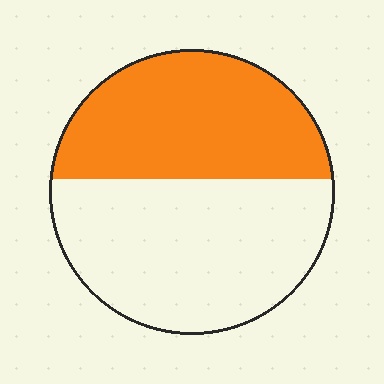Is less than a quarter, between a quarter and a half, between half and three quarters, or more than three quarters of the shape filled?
Between a quarter and a half.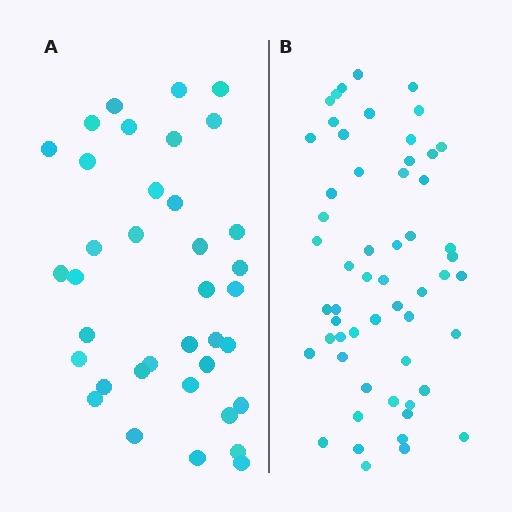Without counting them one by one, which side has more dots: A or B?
Region B (the right region) has more dots.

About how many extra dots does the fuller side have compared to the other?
Region B has approximately 20 more dots than region A.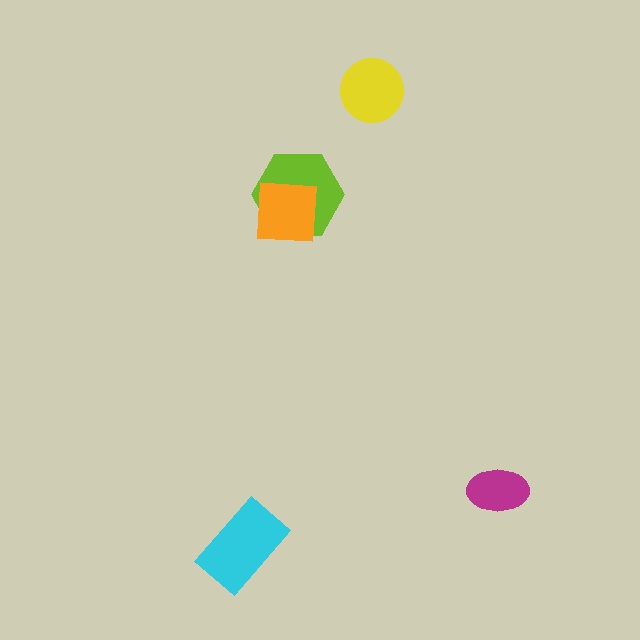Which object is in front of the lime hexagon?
The orange square is in front of the lime hexagon.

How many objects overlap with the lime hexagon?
1 object overlaps with the lime hexagon.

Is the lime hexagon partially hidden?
Yes, it is partially covered by another shape.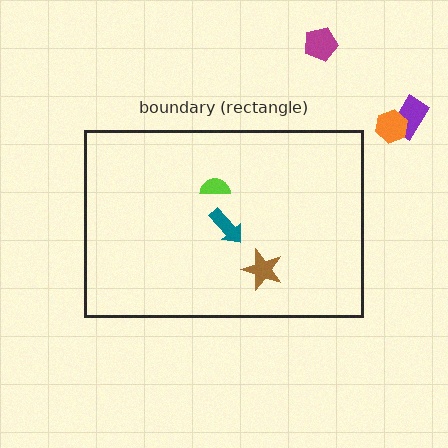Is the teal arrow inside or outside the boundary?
Inside.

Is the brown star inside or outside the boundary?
Inside.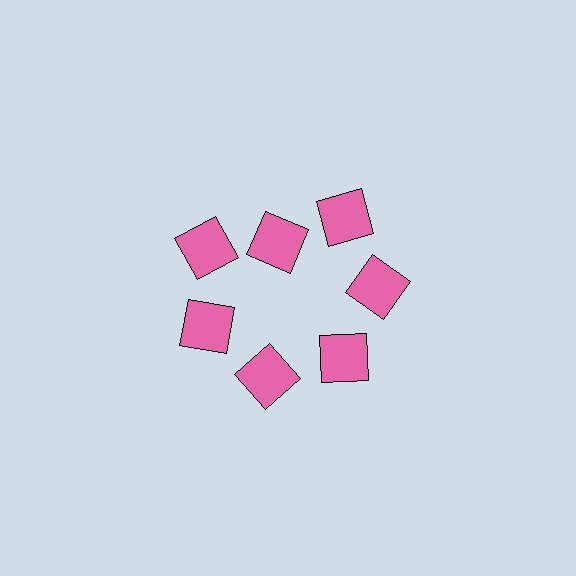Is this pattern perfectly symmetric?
No. The 7 pink squares are arranged in a ring, but one element near the 12 o'clock position is pulled inward toward the center, breaking the 7-fold rotational symmetry.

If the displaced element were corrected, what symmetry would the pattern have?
It would have 7-fold rotational symmetry — the pattern would map onto itself every 51 degrees.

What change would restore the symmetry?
The symmetry would be restored by moving it outward, back onto the ring so that all 7 squares sit at equal angles and equal distance from the center.